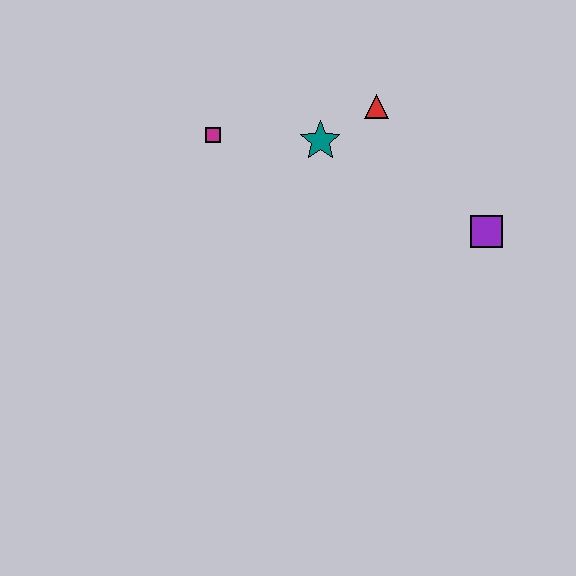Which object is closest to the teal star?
The red triangle is closest to the teal star.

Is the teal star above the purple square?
Yes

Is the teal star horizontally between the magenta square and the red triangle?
Yes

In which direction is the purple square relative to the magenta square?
The purple square is to the right of the magenta square.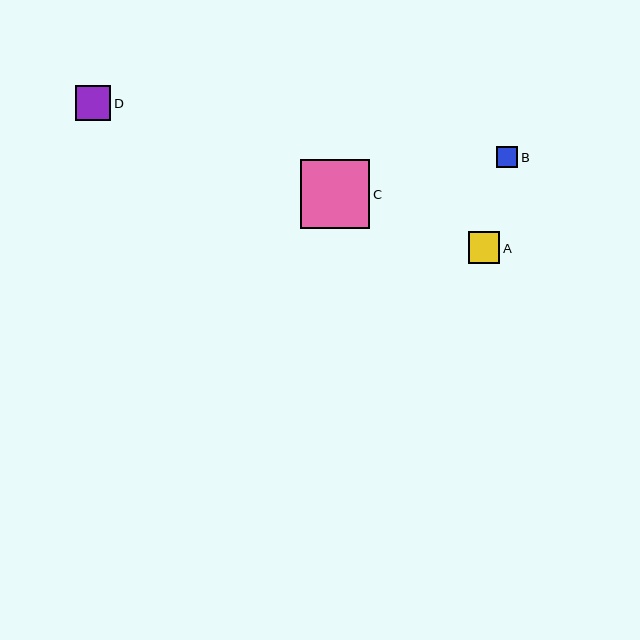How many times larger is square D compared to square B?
Square D is approximately 1.7 times the size of square B.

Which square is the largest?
Square C is the largest with a size of approximately 69 pixels.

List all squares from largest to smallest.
From largest to smallest: C, D, A, B.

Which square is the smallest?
Square B is the smallest with a size of approximately 21 pixels.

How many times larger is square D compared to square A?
Square D is approximately 1.1 times the size of square A.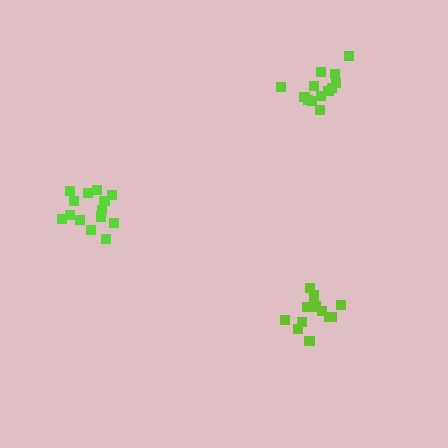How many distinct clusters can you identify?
There are 3 distinct clusters.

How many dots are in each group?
Group 1: 14 dots, Group 2: 13 dots, Group 3: 14 dots (41 total).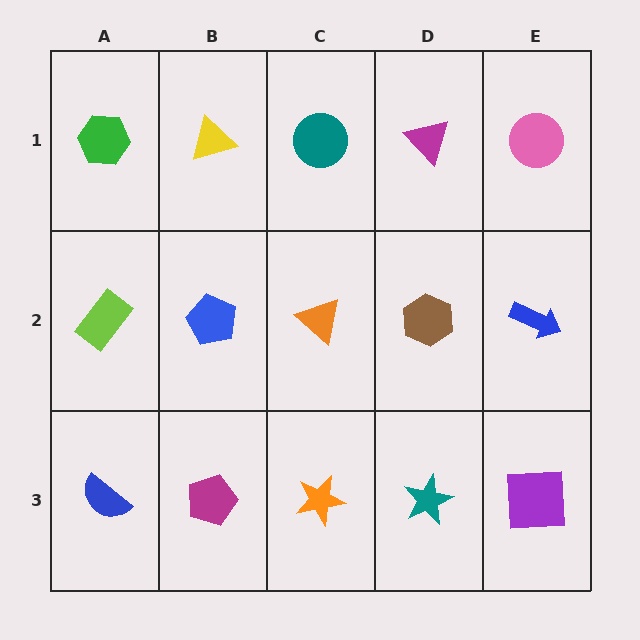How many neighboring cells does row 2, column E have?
3.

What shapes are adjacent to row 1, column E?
A blue arrow (row 2, column E), a magenta triangle (row 1, column D).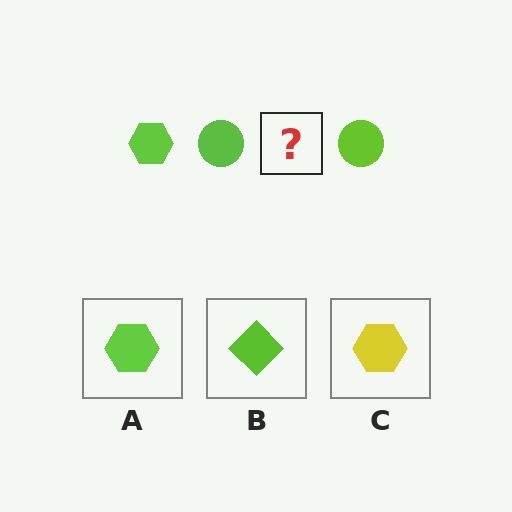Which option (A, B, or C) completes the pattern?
A.